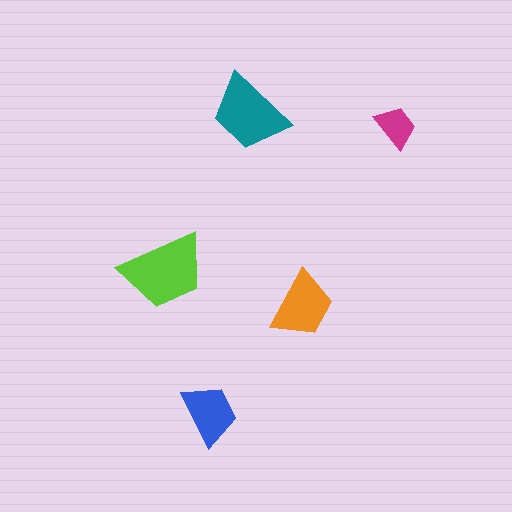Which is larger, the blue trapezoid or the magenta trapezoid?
The blue one.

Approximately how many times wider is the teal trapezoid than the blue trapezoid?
About 1.5 times wider.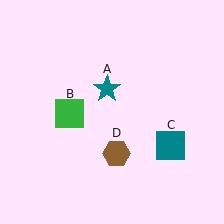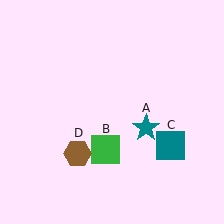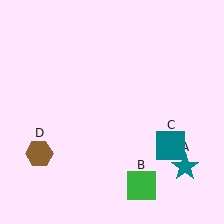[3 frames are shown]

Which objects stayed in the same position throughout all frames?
Teal square (object C) remained stationary.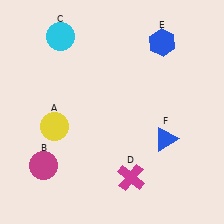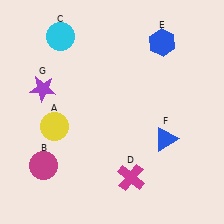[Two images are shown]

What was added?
A purple star (G) was added in Image 2.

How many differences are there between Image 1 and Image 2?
There is 1 difference between the two images.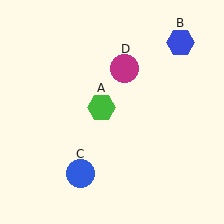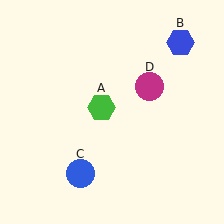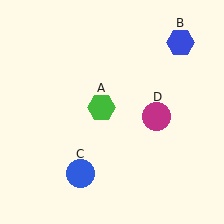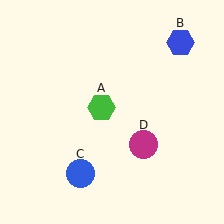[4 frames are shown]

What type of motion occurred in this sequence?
The magenta circle (object D) rotated clockwise around the center of the scene.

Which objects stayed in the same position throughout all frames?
Green hexagon (object A) and blue hexagon (object B) and blue circle (object C) remained stationary.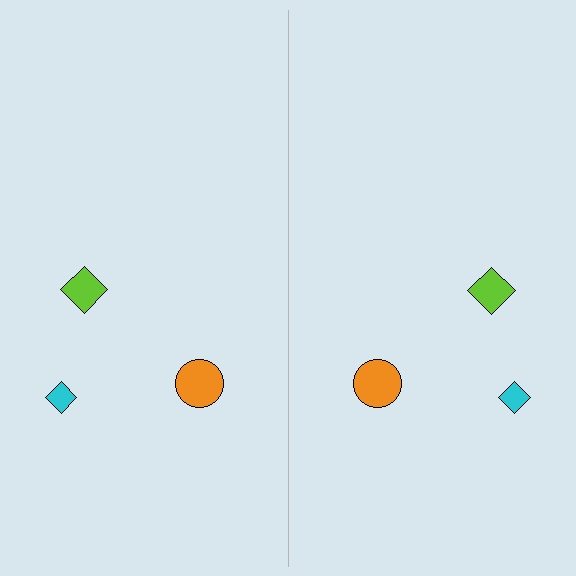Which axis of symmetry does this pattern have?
The pattern has a vertical axis of symmetry running through the center of the image.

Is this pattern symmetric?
Yes, this pattern has bilateral (reflection) symmetry.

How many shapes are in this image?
There are 6 shapes in this image.